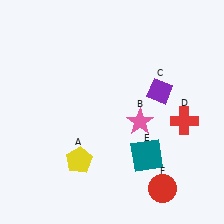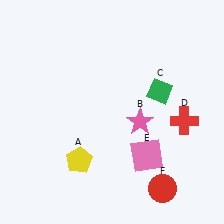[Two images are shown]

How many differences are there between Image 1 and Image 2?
There are 2 differences between the two images.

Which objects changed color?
C changed from purple to green. E changed from teal to pink.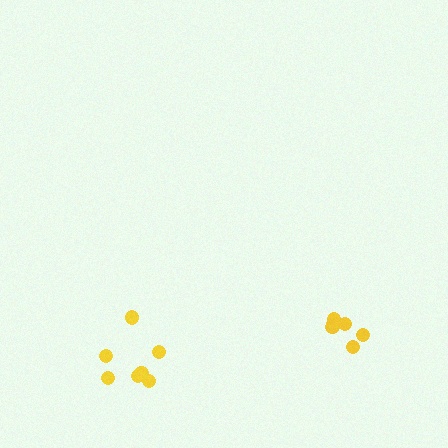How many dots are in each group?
Group 1: 7 dots, Group 2: 6 dots (13 total).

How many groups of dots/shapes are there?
There are 2 groups.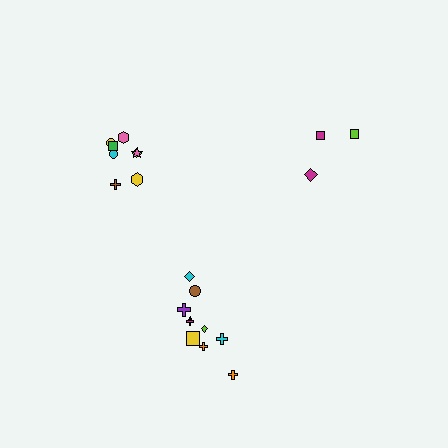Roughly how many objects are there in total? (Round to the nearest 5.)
Roughly 20 objects in total.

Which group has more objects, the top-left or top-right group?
The top-left group.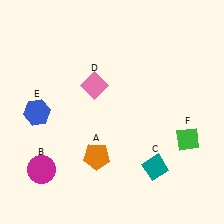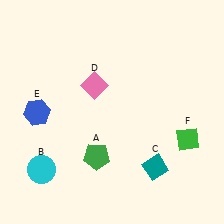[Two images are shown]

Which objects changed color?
A changed from orange to green. B changed from magenta to cyan.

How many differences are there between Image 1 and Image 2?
There are 2 differences between the two images.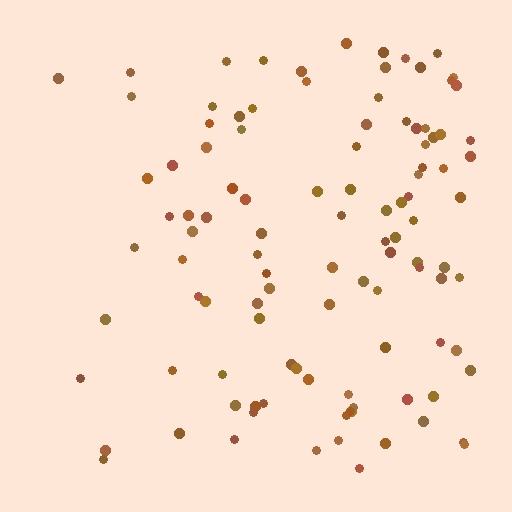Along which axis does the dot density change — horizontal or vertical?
Horizontal.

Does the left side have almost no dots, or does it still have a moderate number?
Still a moderate number, just noticeably fewer than the right.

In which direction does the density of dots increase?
From left to right, with the right side densest.